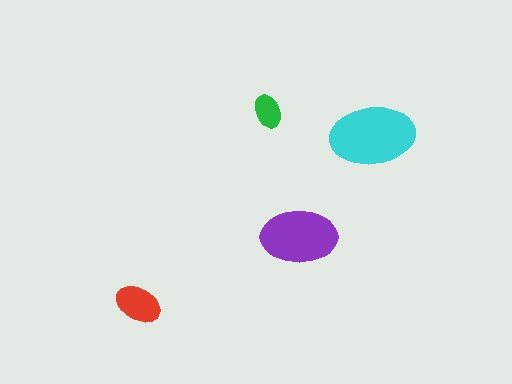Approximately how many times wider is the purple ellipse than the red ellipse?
About 1.5 times wider.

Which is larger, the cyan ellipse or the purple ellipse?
The cyan one.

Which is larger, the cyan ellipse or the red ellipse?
The cyan one.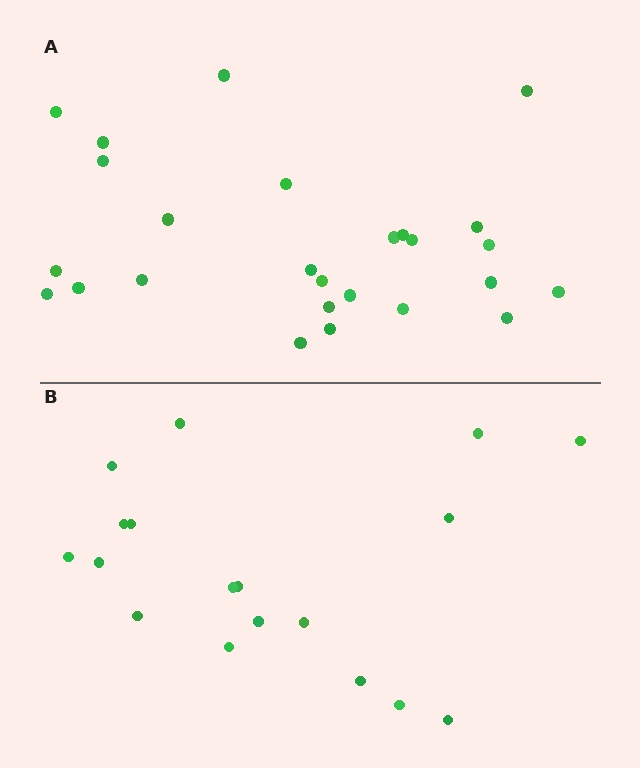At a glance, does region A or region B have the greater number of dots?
Region A (the top region) has more dots.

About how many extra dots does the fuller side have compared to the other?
Region A has roughly 8 or so more dots than region B.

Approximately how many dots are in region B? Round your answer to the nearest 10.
About 20 dots. (The exact count is 18, which rounds to 20.)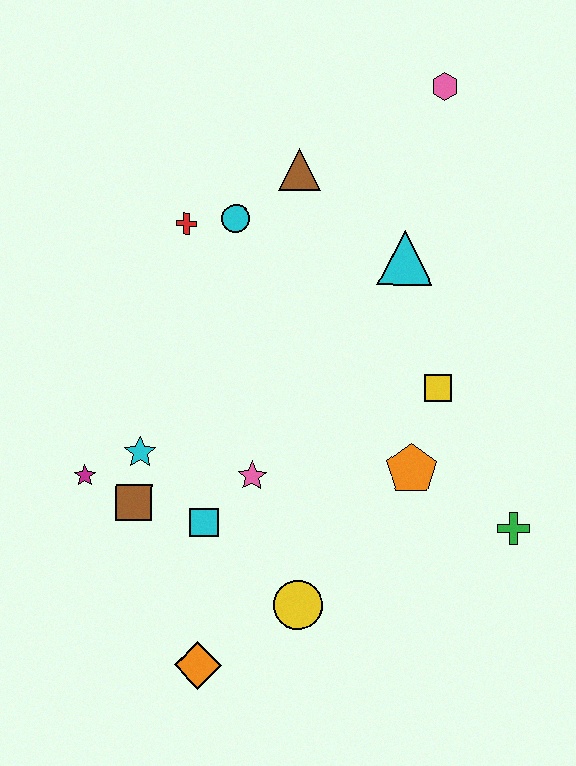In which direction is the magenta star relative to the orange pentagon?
The magenta star is to the left of the orange pentagon.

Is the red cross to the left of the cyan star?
No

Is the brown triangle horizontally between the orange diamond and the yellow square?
Yes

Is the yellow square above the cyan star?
Yes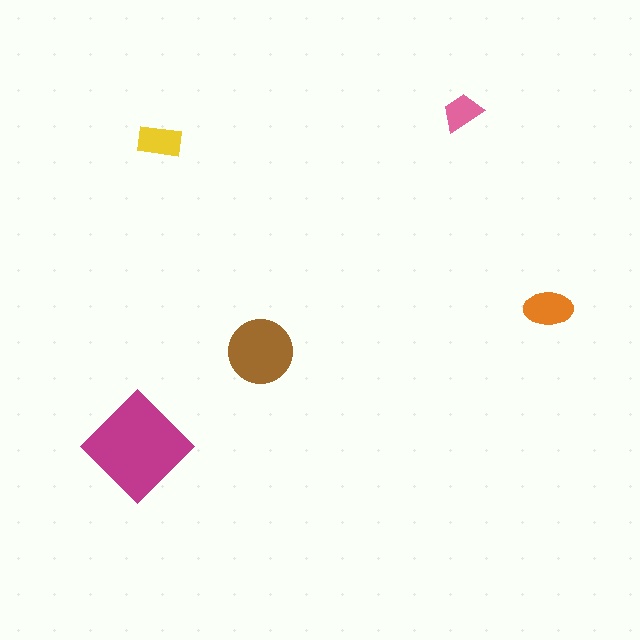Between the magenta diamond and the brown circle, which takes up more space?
The magenta diamond.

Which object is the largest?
The magenta diamond.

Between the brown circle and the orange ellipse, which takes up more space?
The brown circle.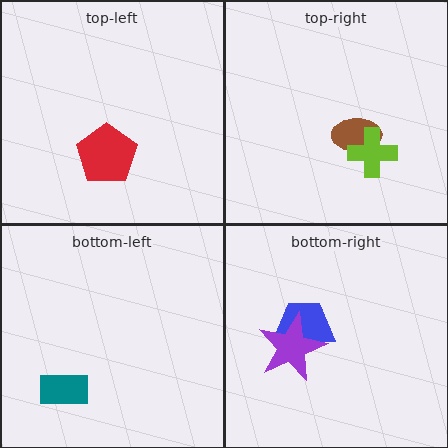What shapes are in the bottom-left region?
The teal rectangle.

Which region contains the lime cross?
The top-right region.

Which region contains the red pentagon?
The top-left region.